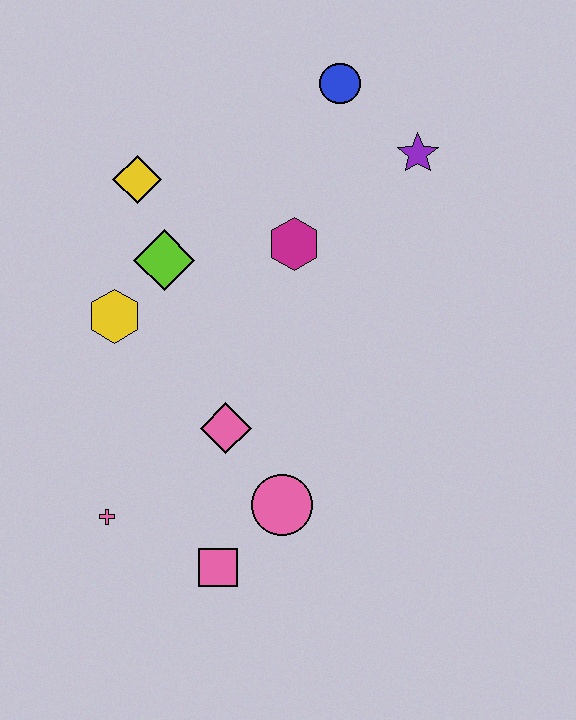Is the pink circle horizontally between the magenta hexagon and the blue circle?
No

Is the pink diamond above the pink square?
Yes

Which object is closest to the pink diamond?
The pink circle is closest to the pink diamond.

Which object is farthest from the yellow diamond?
The pink square is farthest from the yellow diamond.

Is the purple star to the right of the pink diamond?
Yes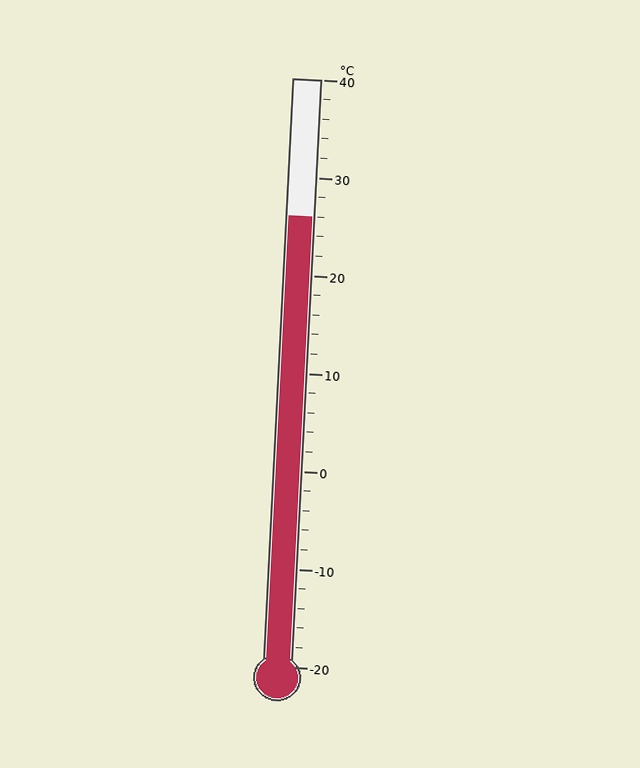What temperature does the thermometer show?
The thermometer shows approximately 26°C.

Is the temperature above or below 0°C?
The temperature is above 0°C.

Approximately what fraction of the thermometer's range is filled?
The thermometer is filled to approximately 75% of its range.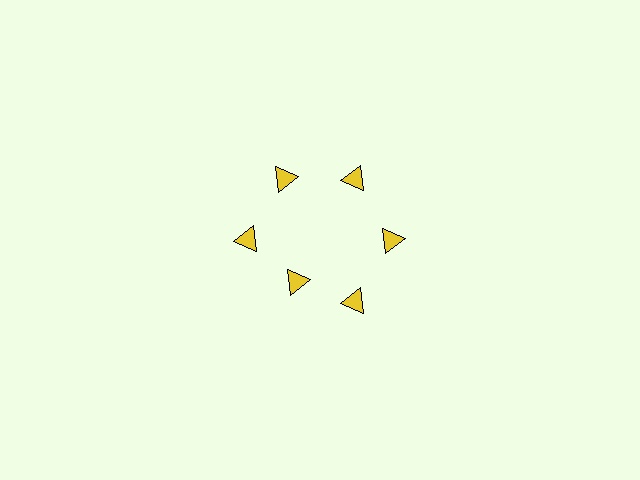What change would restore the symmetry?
The symmetry would be restored by moving it outward, back onto the ring so that all 6 triangles sit at equal angles and equal distance from the center.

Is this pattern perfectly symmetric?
No. The 6 yellow triangles are arranged in a ring, but one element near the 7 o'clock position is pulled inward toward the center, breaking the 6-fold rotational symmetry.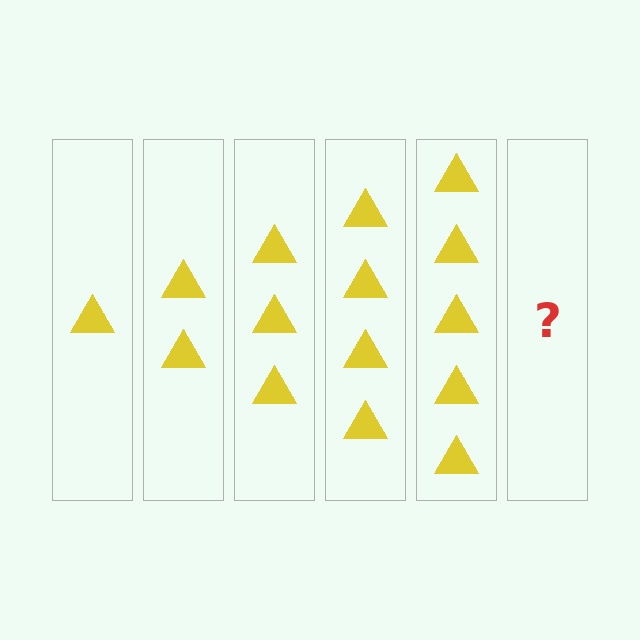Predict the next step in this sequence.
The next step is 6 triangles.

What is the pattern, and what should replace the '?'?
The pattern is that each step adds one more triangle. The '?' should be 6 triangles.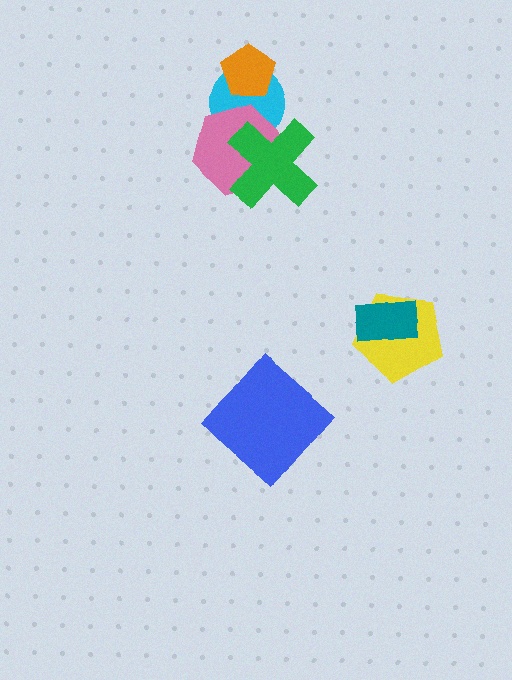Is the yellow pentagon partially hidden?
Yes, it is partially covered by another shape.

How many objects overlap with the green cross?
2 objects overlap with the green cross.